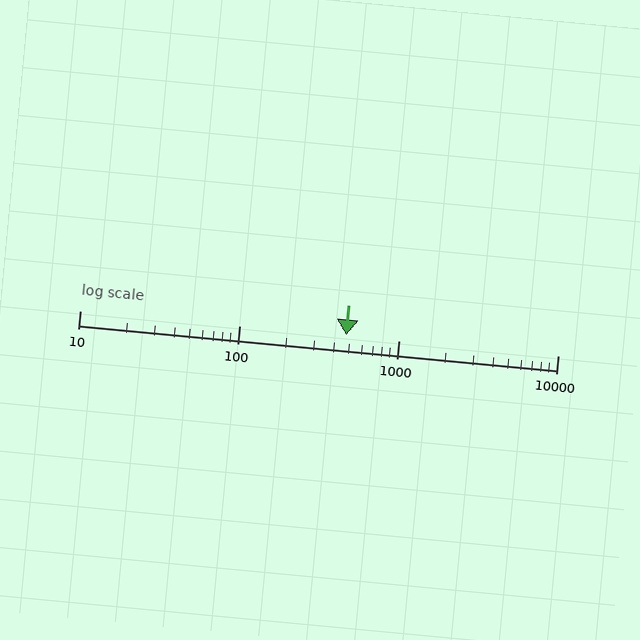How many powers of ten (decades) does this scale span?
The scale spans 3 decades, from 10 to 10000.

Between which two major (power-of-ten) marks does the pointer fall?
The pointer is between 100 and 1000.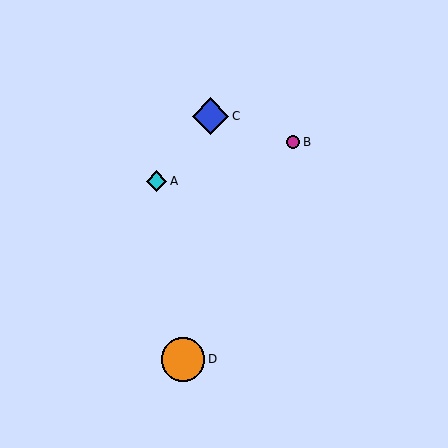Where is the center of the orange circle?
The center of the orange circle is at (183, 359).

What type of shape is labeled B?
Shape B is a magenta circle.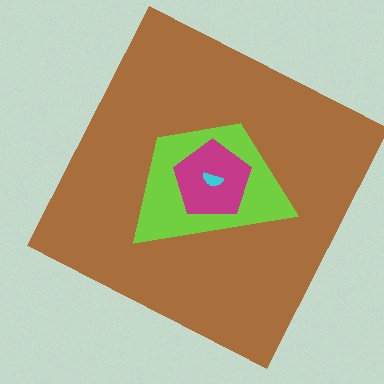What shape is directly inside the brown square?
The lime trapezoid.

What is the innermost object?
The cyan semicircle.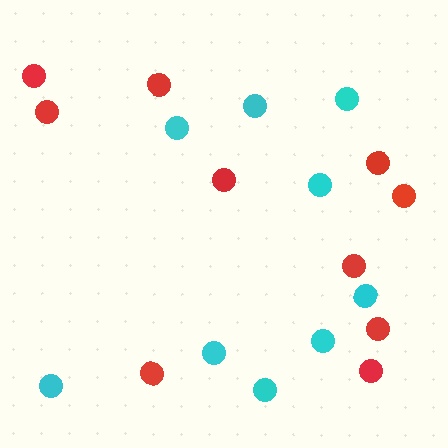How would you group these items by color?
There are 2 groups: one group of red circles (10) and one group of cyan circles (9).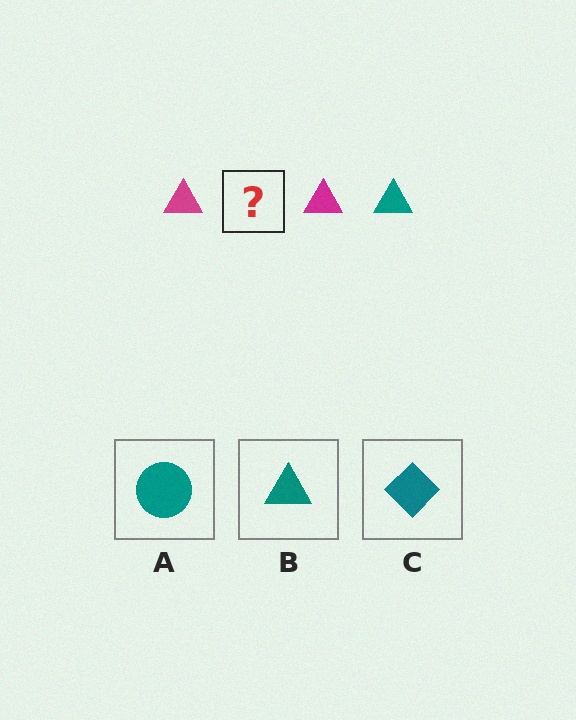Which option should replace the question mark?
Option B.